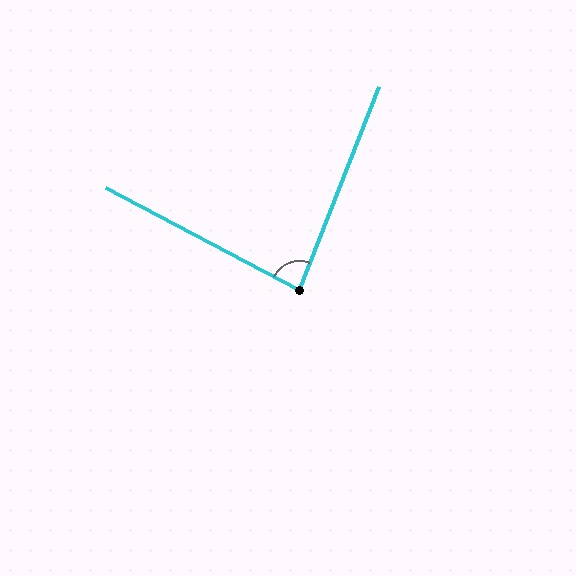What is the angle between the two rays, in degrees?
Approximately 84 degrees.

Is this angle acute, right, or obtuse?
It is acute.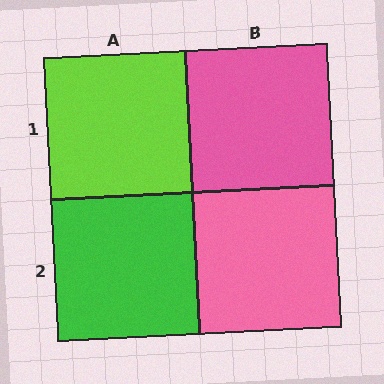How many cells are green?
1 cell is green.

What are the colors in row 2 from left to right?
Green, pink.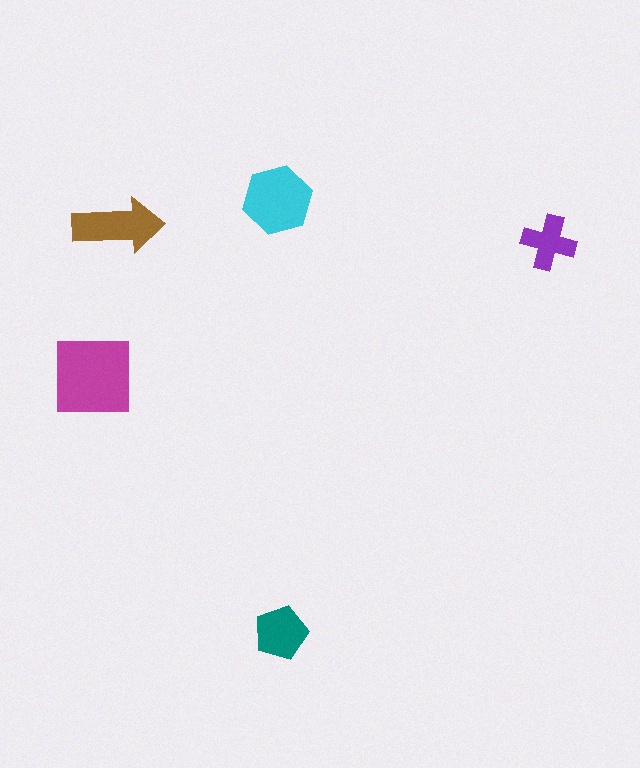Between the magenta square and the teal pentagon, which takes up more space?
The magenta square.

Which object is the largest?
The magenta square.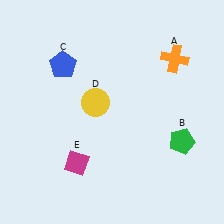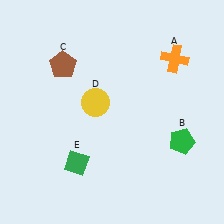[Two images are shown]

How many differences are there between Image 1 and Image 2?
There are 2 differences between the two images.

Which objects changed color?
C changed from blue to brown. E changed from magenta to green.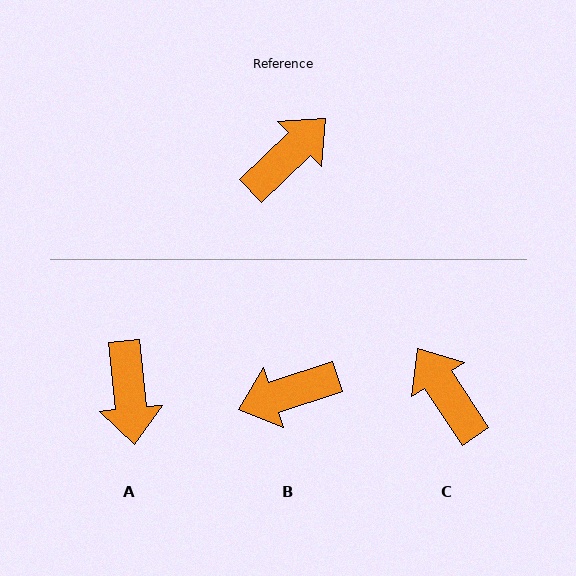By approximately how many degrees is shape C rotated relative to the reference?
Approximately 79 degrees counter-clockwise.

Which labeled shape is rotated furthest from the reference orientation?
B, about 154 degrees away.